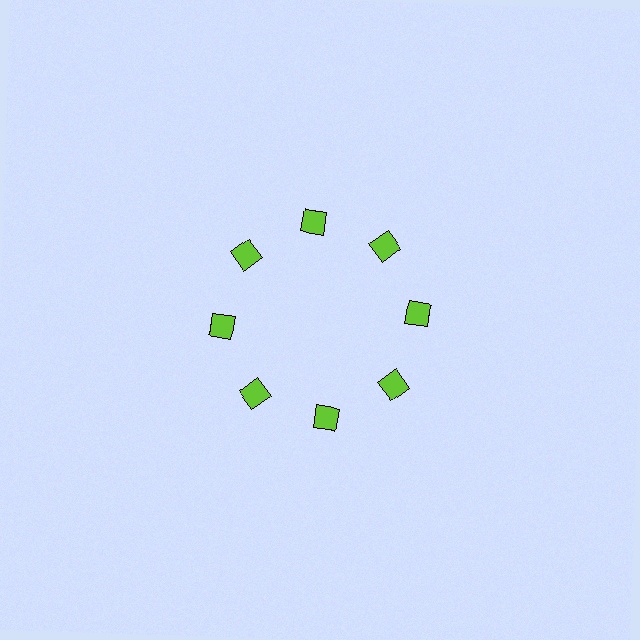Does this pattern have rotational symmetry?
Yes, this pattern has 8-fold rotational symmetry. It looks the same after rotating 45 degrees around the center.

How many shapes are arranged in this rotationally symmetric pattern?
There are 8 shapes, arranged in 8 groups of 1.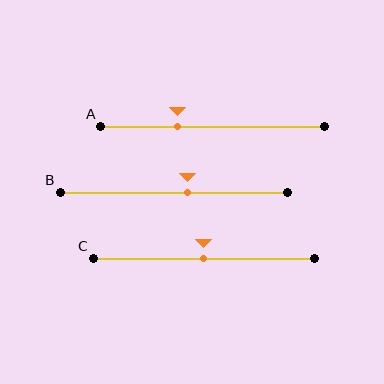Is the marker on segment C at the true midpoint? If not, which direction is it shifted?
Yes, the marker on segment C is at the true midpoint.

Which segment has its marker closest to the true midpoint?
Segment C has its marker closest to the true midpoint.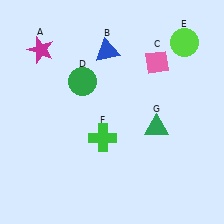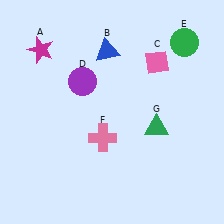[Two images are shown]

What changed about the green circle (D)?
In Image 1, D is green. In Image 2, it changed to purple.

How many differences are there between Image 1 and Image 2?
There are 3 differences between the two images.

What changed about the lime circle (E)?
In Image 1, E is lime. In Image 2, it changed to green.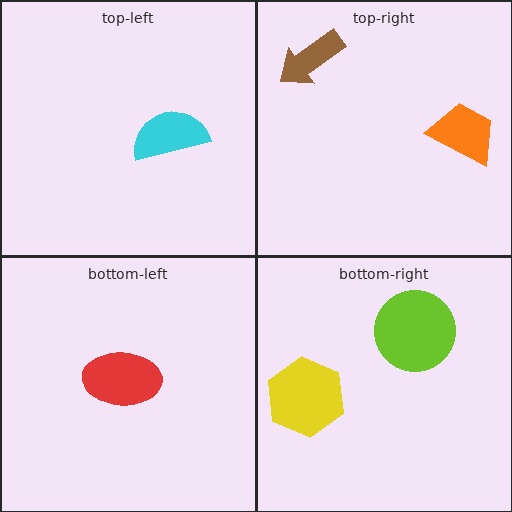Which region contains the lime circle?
The bottom-right region.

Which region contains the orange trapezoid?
The top-right region.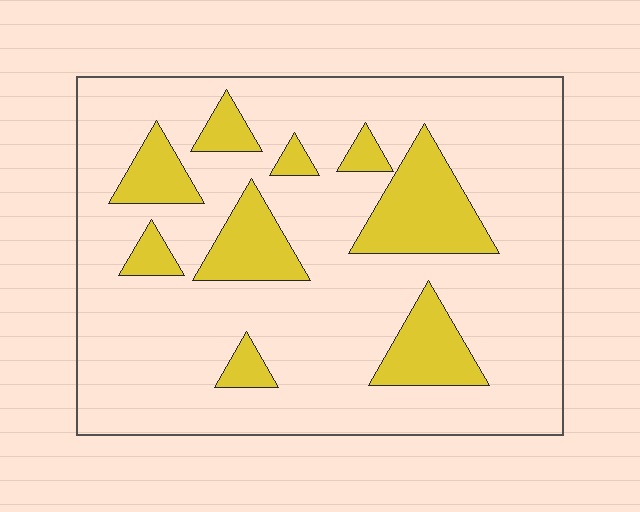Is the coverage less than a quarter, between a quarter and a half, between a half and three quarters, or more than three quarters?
Less than a quarter.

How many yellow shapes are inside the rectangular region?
9.